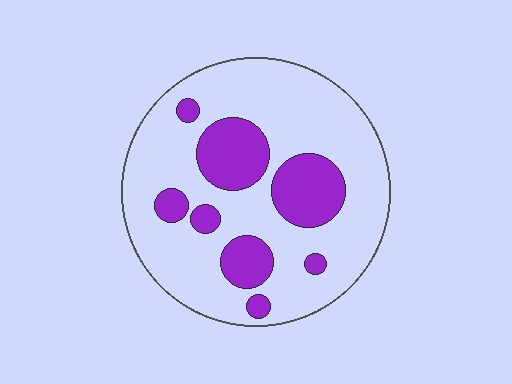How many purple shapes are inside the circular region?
8.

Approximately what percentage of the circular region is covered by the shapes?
Approximately 25%.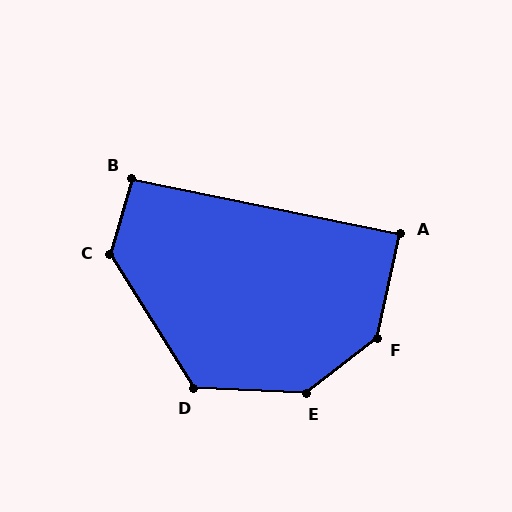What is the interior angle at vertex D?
Approximately 125 degrees (obtuse).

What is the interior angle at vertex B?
Approximately 95 degrees (approximately right).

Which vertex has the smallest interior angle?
A, at approximately 89 degrees.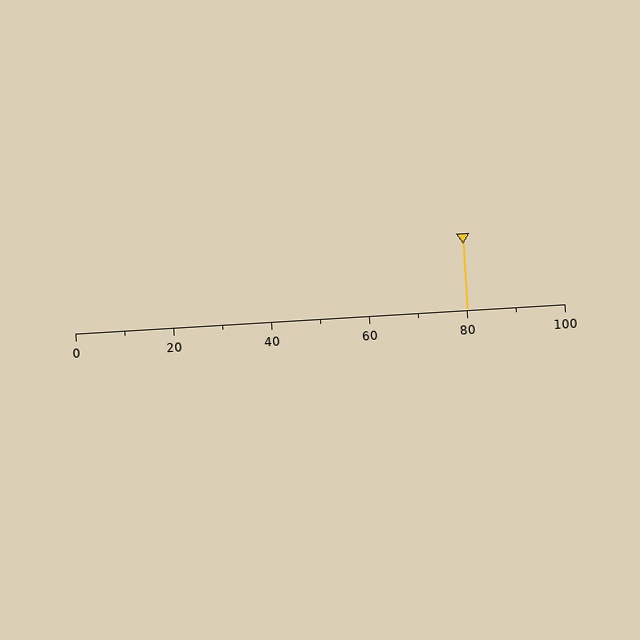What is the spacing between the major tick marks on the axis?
The major ticks are spaced 20 apart.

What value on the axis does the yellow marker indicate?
The marker indicates approximately 80.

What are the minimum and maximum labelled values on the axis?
The axis runs from 0 to 100.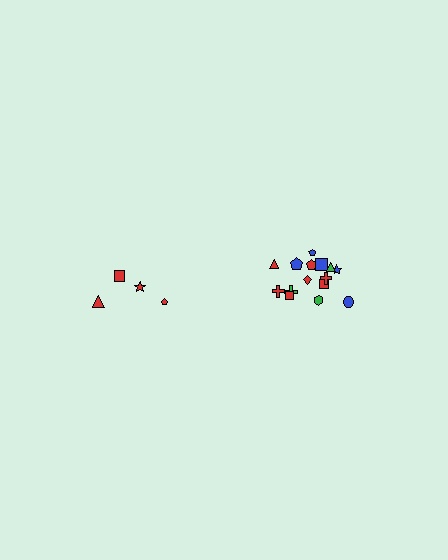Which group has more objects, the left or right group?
The right group.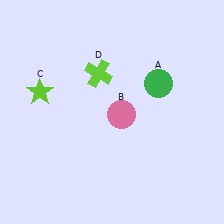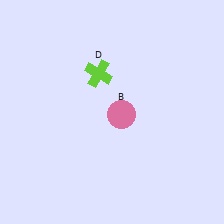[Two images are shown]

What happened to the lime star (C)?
The lime star (C) was removed in Image 2. It was in the top-left area of Image 1.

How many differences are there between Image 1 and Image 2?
There are 2 differences between the two images.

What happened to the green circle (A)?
The green circle (A) was removed in Image 2. It was in the top-right area of Image 1.